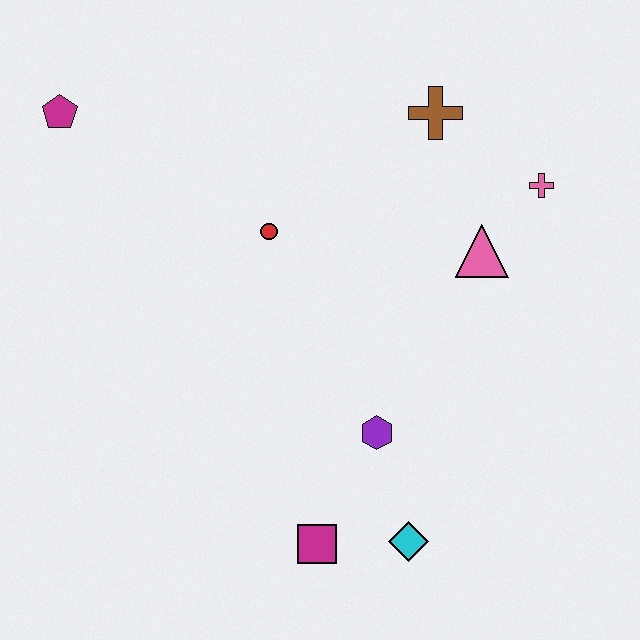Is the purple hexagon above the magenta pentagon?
No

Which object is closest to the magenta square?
The cyan diamond is closest to the magenta square.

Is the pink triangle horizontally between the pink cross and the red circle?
Yes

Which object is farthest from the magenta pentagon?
The cyan diamond is farthest from the magenta pentagon.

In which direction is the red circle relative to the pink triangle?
The red circle is to the left of the pink triangle.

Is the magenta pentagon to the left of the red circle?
Yes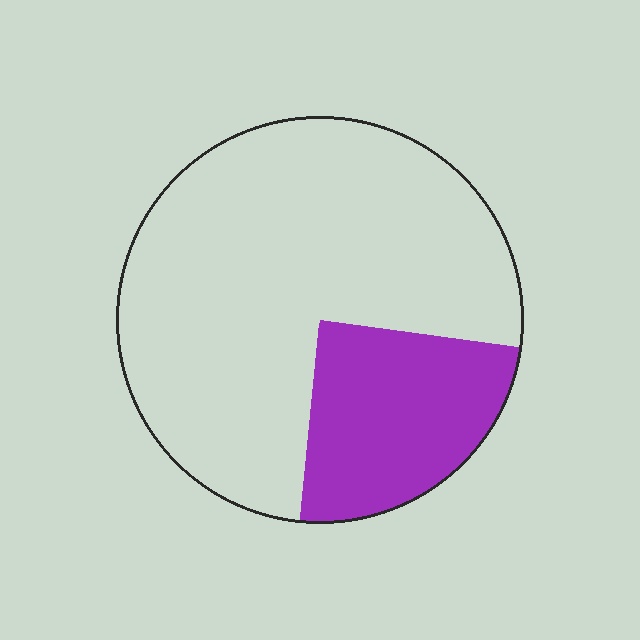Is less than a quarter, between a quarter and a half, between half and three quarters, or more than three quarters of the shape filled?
Less than a quarter.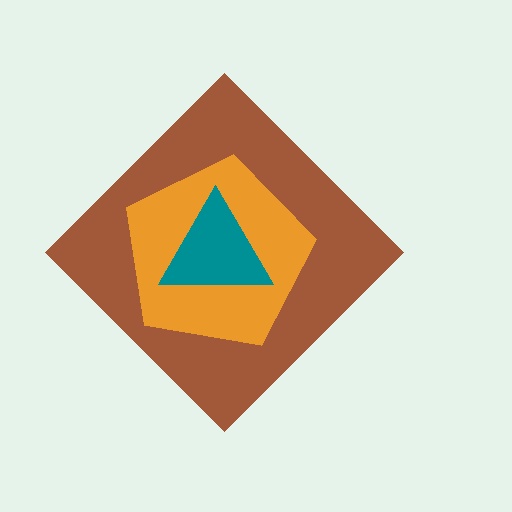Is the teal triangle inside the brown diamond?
Yes.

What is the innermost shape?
The teal triangle.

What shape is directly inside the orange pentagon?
The teal triangle.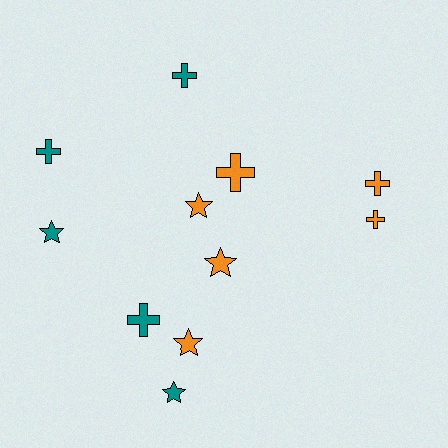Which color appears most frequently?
Orange, with 6 objects.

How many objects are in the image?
There are 11 objects.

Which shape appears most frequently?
Cross, with 6 objects.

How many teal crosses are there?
There are 3 teal crosses.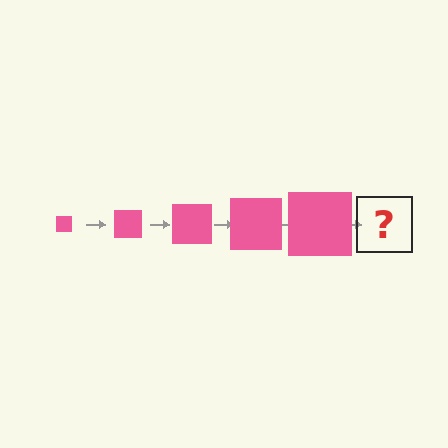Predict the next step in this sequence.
The next step is a pink square, larger than the previous one.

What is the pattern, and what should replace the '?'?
The pattern is that the square gets progressively larger each step. The '?' should be a pink square, larger than the previous one.